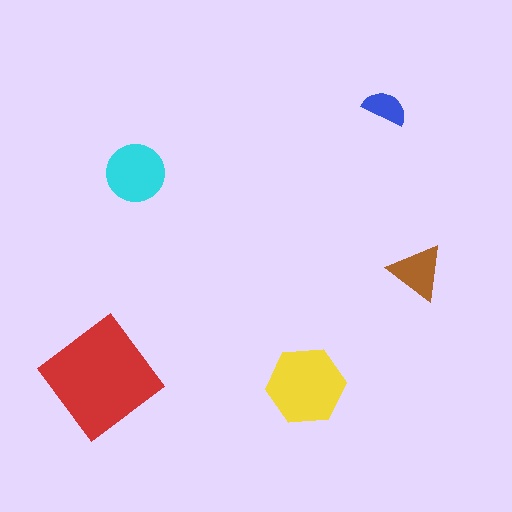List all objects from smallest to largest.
The blue semicircle, the brown triangle, the cyan circle, the yellow hexagon, the red diamond.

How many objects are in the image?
There are 5 objects in the image.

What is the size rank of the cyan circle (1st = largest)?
3rd.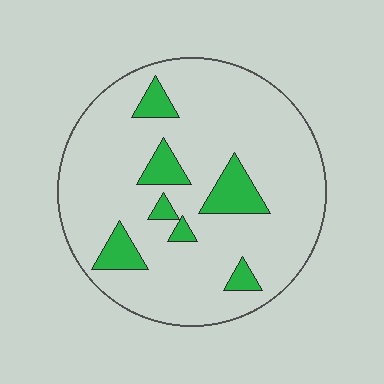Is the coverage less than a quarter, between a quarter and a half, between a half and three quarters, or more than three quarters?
Less than a quarter.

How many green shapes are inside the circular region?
7.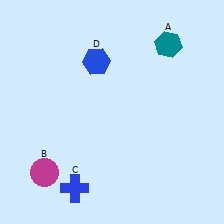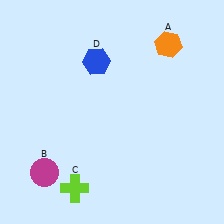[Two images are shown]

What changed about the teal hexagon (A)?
In Image 1, A is teal. In Image 2, it changed to orange.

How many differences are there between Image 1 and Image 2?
There are 2 differences between the two images.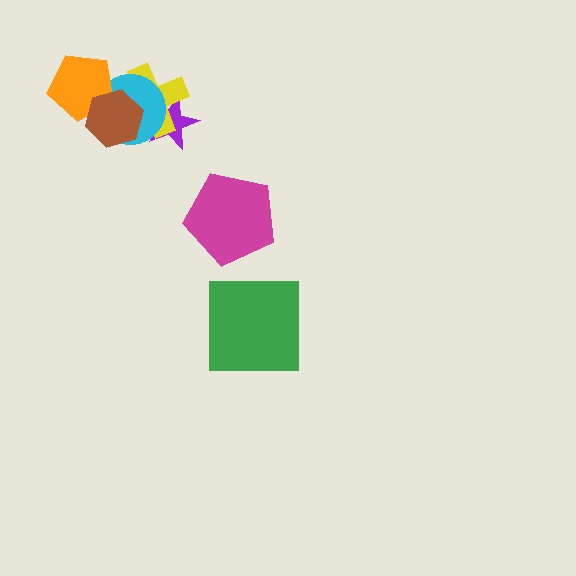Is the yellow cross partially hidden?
Yes, it is partially covered by another shape.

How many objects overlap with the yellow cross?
3 objects overlap with the yellow cross.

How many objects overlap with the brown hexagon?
3 objects overlap with the brown hexagon.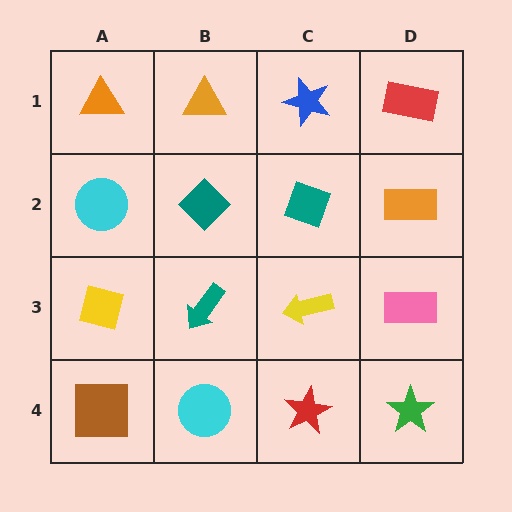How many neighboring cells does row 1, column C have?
3.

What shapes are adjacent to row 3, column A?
A cyan circle (row 2, column A), a brown square (row 4, column A), a teal arrow (row 3, column B).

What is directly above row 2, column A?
An orange triangle.